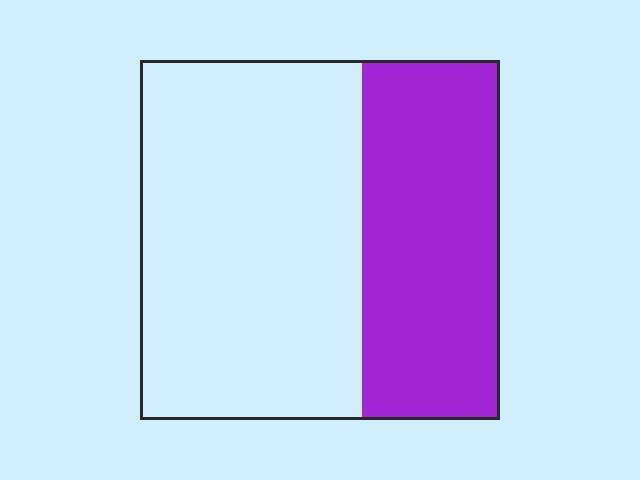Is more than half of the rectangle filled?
No.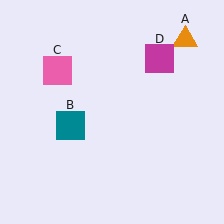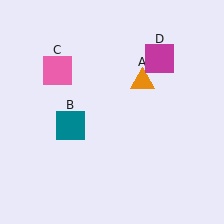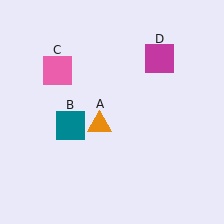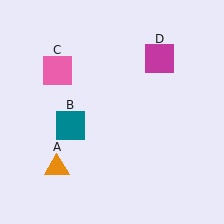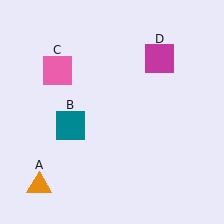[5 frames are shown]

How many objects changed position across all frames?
1 object changed position: orange triangle (object A).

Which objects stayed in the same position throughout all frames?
Teal square (object B) and pink square (object C) and magenta square (object D) remained stationary.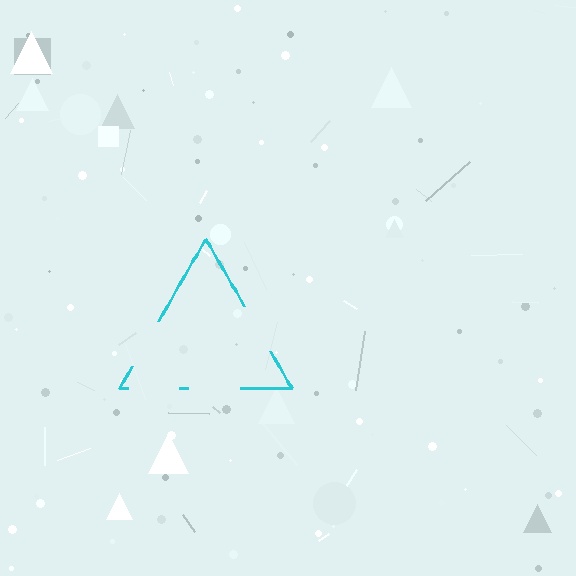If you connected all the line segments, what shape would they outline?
They would outline a triangle.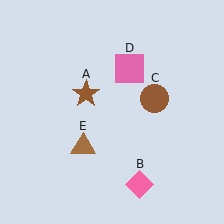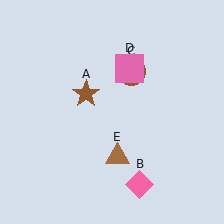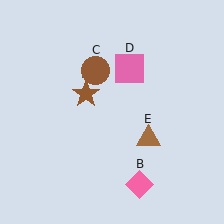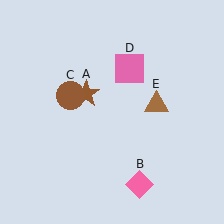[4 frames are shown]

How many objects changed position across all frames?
2 objects changed position: brown circle (object C), brown triangle (object E).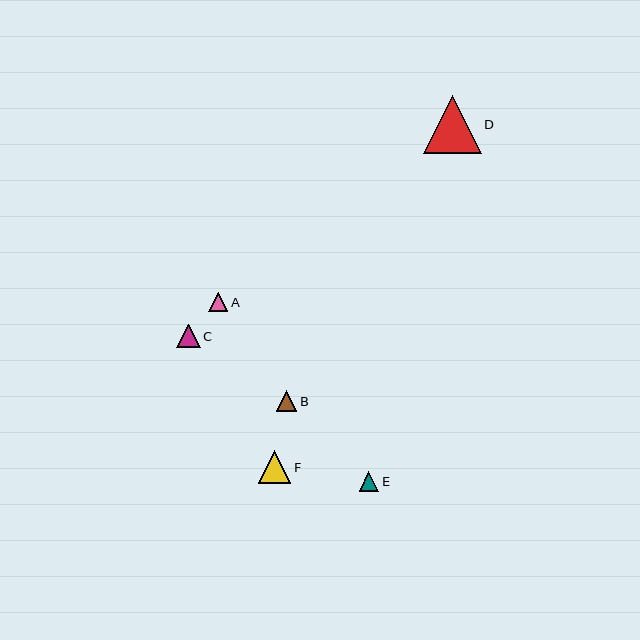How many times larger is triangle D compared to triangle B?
Triangle D is approximately 2.8 times the size of triangle B.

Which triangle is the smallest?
Triangle E is the smallest with a size of approximately 19 pixels.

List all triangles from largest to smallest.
From largest to smallest: D, F, C, B, A, E.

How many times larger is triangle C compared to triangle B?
Triangle C is approximately 1.1 times the size of triangle B.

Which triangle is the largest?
Triangle D is the largest with a size of approximately 58 pixels.